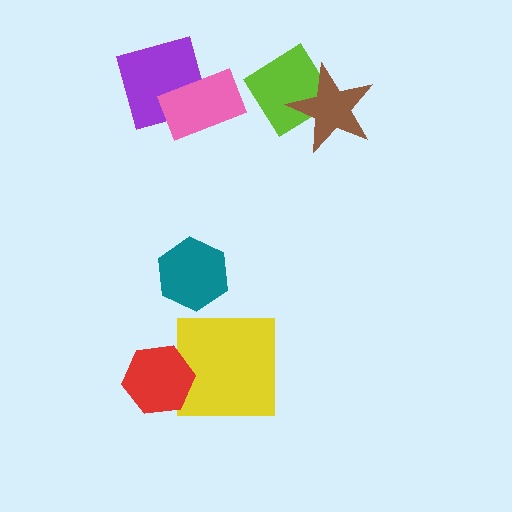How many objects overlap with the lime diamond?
1 object overlaps with the lime diamond.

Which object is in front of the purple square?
The pink rectangle is in front of the purple square.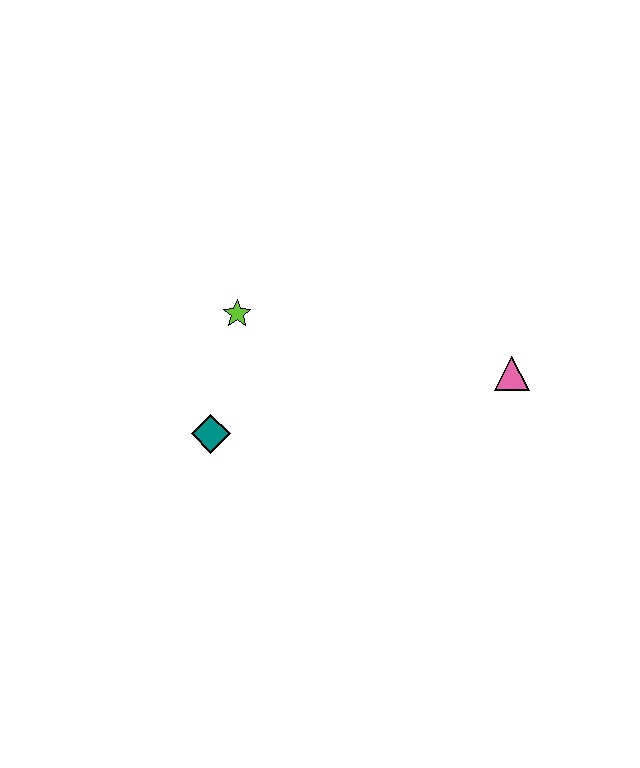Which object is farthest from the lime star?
The pink triangle is farthest from the lime star.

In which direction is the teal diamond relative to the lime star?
The teal diamond is below the lime star.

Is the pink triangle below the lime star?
Yes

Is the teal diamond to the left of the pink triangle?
Yes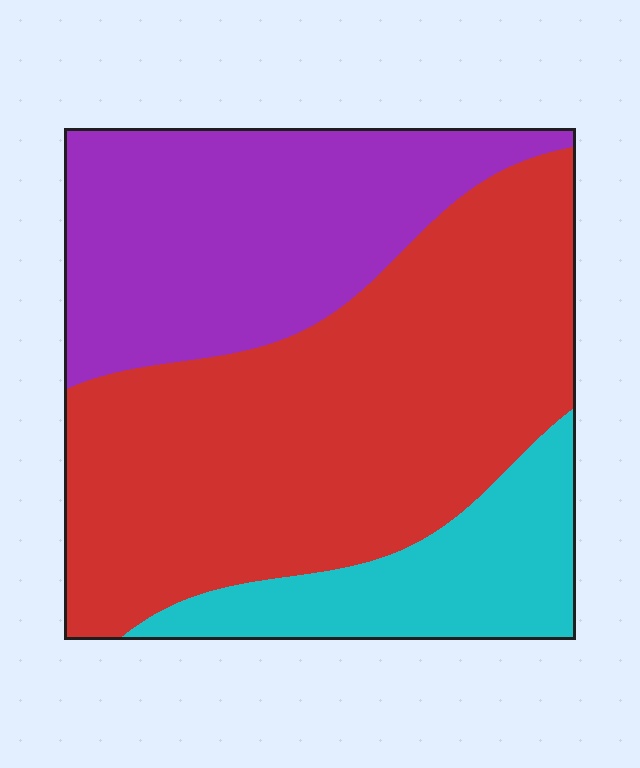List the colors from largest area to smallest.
From largest to smallest: red, purple, cyan.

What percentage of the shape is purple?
Purple takes up about one third (1/3) of the shape.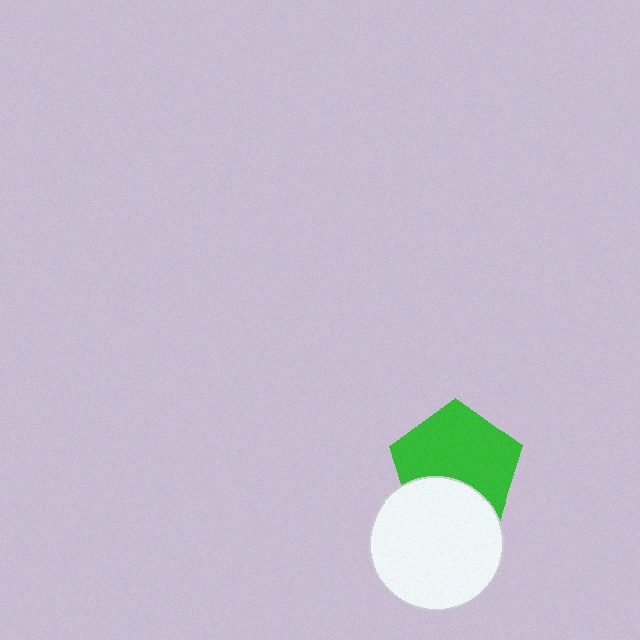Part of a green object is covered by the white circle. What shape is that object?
It is a pentagon.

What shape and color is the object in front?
The object in front is a white circle.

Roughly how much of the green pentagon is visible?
Most of it is visible (roughly 68%).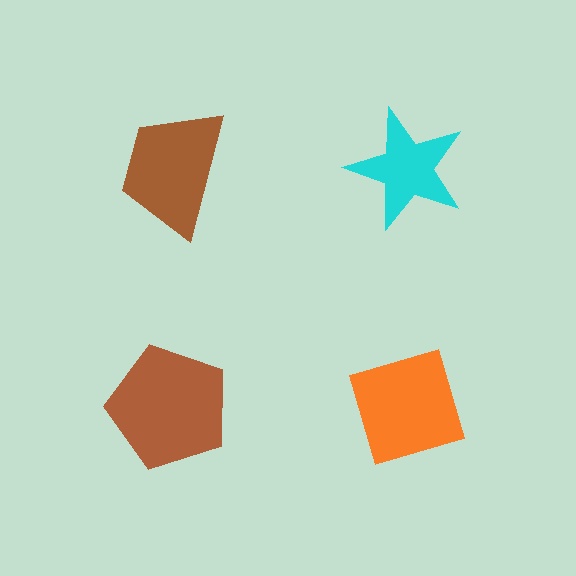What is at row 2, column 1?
A brown pentagon.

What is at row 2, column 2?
An orange diamond.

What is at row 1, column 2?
A cyan star.